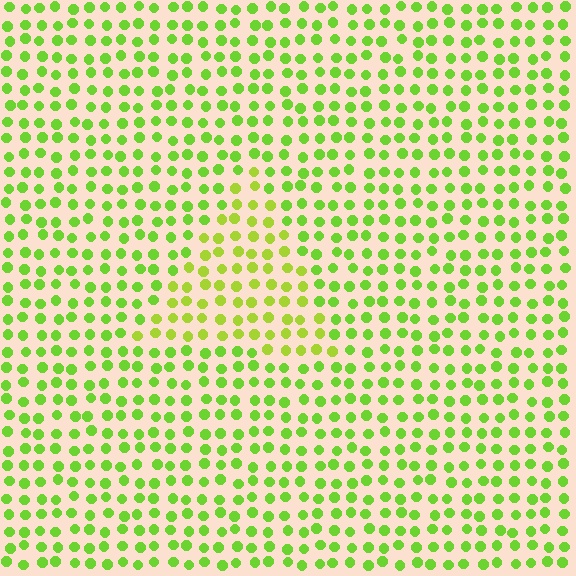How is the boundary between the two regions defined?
The boundary is defined purely by a slight shift in hue (about 21 degrees). Spacing, size, and orientation are identical on both sides.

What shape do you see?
I see a triangle.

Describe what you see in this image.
The image is filled with small lime elements in a uniform arrangement. A triangle-shaped region is visible where the elements are tinted to a slightly different hue, forming a subtle color boundary.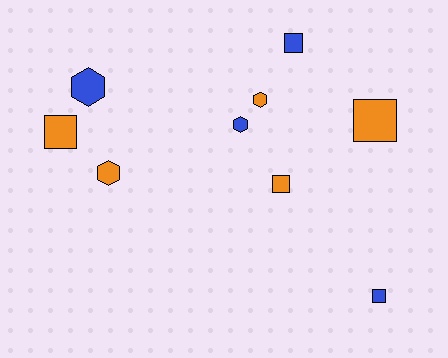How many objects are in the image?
There are 9 objects.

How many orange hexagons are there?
There are 2 orange hexagons.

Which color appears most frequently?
Orange, with 5 objects.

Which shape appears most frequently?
Square, with 5 objects.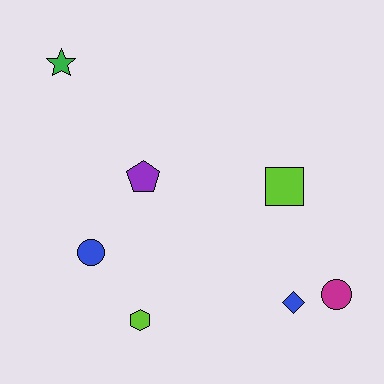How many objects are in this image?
There are 7 objects.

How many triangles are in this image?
There are no triangles.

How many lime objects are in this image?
There are 2 lime objects.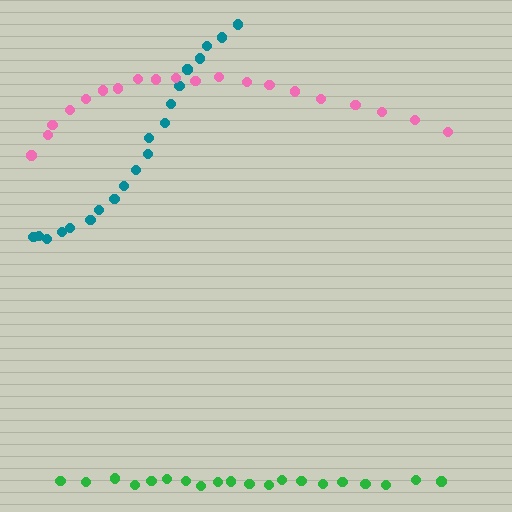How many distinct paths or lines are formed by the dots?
There are 3 distinct paths.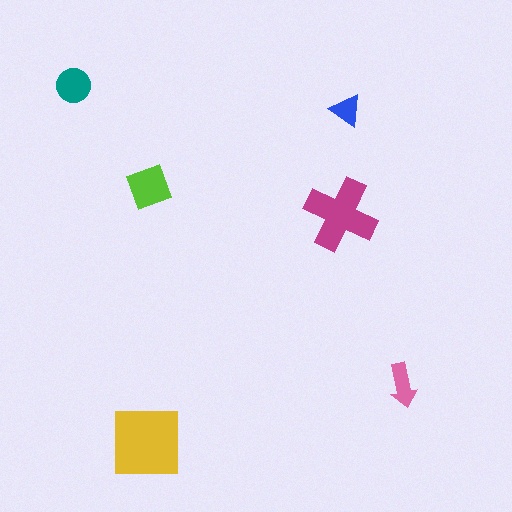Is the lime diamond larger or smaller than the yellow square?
Smaller.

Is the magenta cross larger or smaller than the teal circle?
Larger.